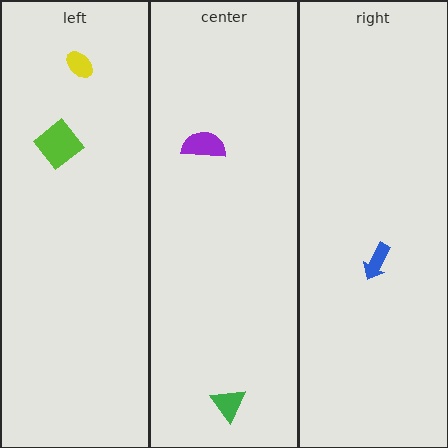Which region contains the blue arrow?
The right region.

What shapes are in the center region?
The green triangle, the purple semicircle.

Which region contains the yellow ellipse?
The left region.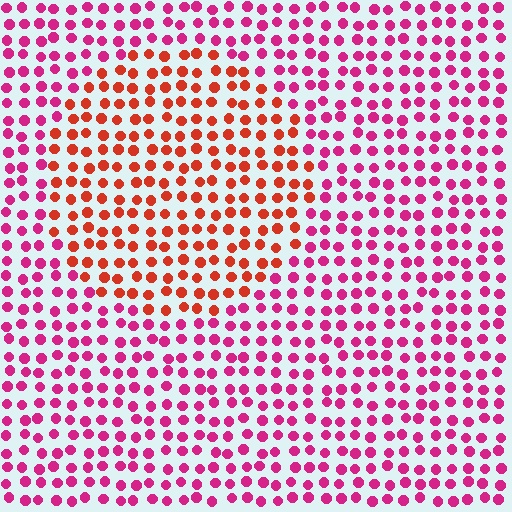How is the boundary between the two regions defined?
The boundary is defined purely by a slight shift in hue (about 40 degrees). Spacing, size, and orientation are identical on both sides.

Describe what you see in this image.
The image is filled with small magenta elements in a uniform arrangement. A circle-shaped region is visible where the elements are tinted to a slightly different hue, forming a subtle color boundary.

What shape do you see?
I see a circle.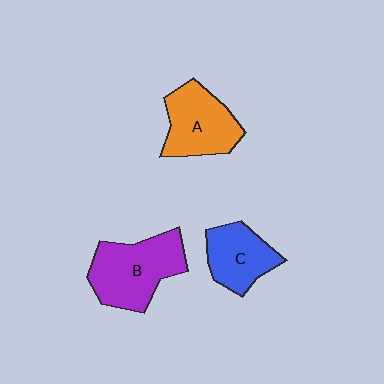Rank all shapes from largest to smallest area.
From largest to smallest: B (purple), A (orange), C (blue).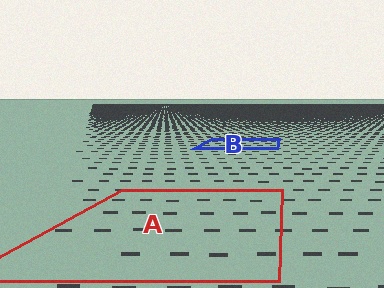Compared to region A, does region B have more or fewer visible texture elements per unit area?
Region B has more texture elements per unit area — they are packed more densely because it is farther away.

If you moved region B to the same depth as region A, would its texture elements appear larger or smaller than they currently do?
They would appear larger. At a closer depth, the same texture elements are projected at a bigger on-screen size.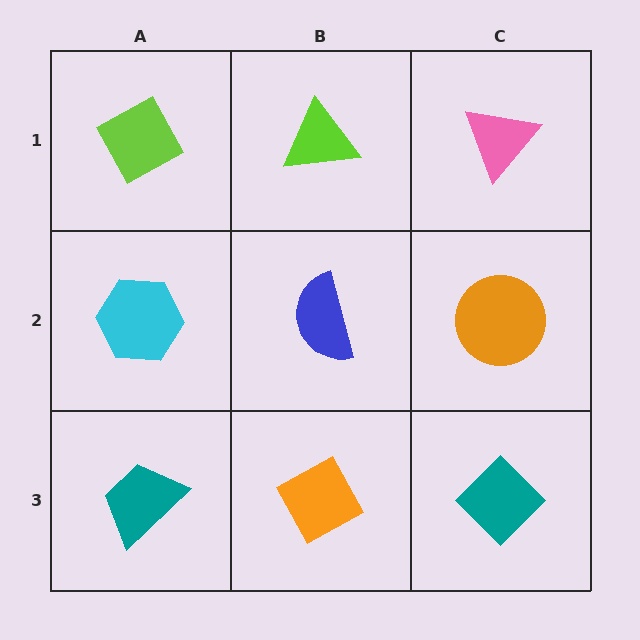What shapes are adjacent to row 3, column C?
An orange circle (row 2, column C), an orange diamond (row 3, column B).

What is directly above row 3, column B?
A blue semicircle.